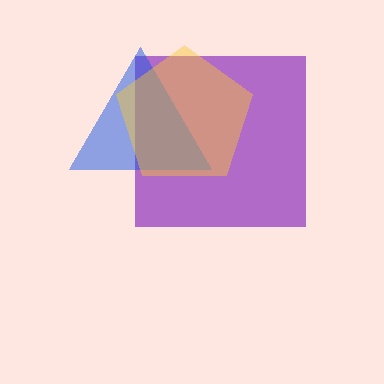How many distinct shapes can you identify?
There are 3 distinct shapes: a purple square, a blue triangle, a yellow pentagon.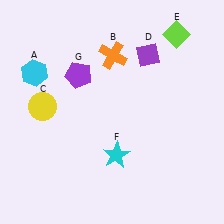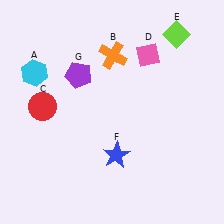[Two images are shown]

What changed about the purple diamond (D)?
In Image 1, D is purple. In Image 2, it changed to pink.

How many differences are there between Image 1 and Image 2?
There are 3 differences between the two images.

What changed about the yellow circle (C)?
In Image 1, C is yellow. In Image 2, it changed to red.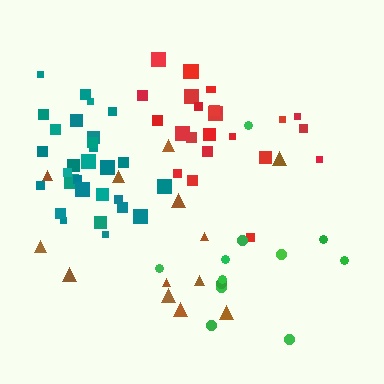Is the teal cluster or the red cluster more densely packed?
Teal.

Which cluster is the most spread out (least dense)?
Green.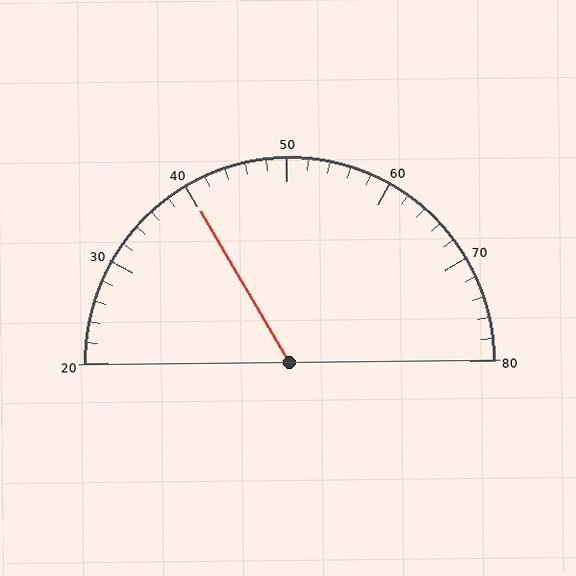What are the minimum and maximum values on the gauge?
The gauge ranges from 20 to 80.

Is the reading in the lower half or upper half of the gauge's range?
The reading is in the lower half of the range (20 to 80).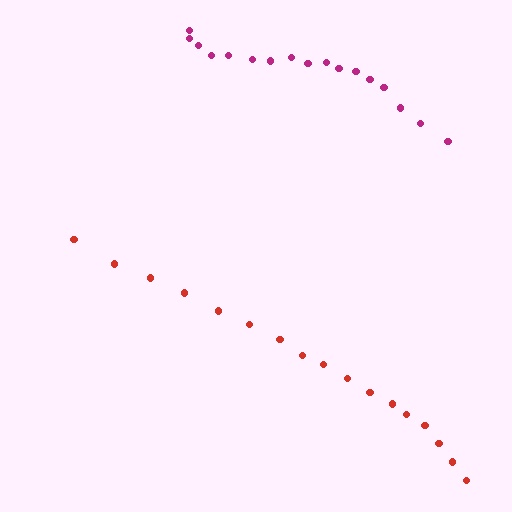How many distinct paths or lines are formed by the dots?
There are 2 distinct paths.